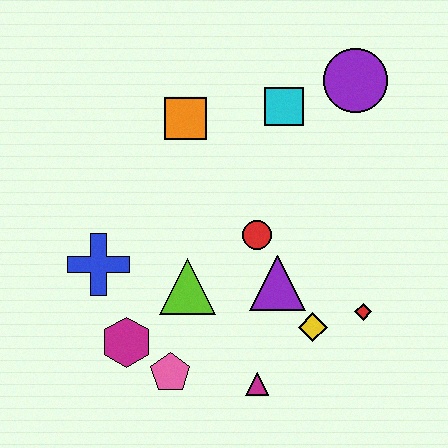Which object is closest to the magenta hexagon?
The pink pentagon is closest to the magenta hexagon.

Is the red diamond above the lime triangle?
No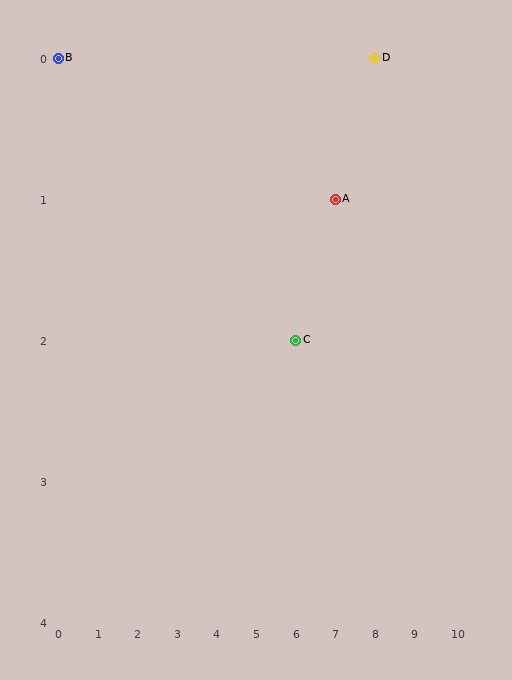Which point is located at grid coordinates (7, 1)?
Point A is at (7, 1).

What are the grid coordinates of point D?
Point D is at grid coordinates (8, 0).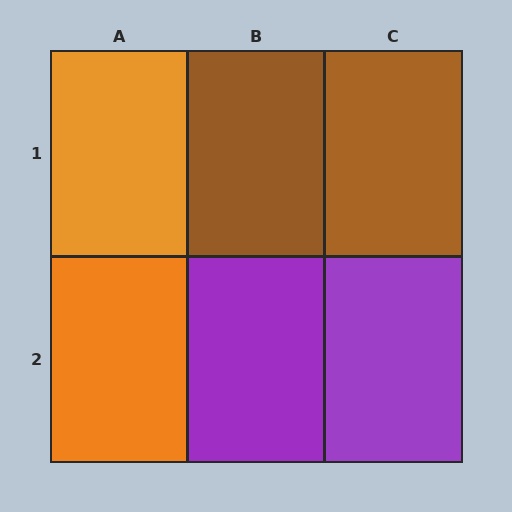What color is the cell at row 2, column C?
Purple.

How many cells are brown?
2 cells are brown.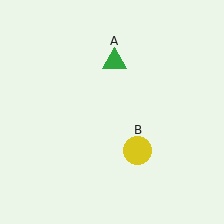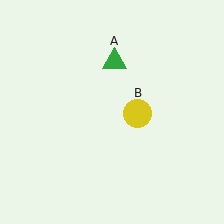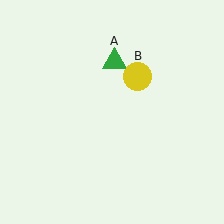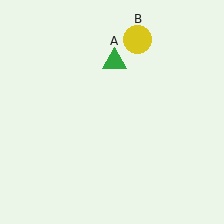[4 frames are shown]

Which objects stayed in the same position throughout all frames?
Green triangle (object A) remained stationary.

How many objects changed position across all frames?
1 object changed position: yellow circle (object B).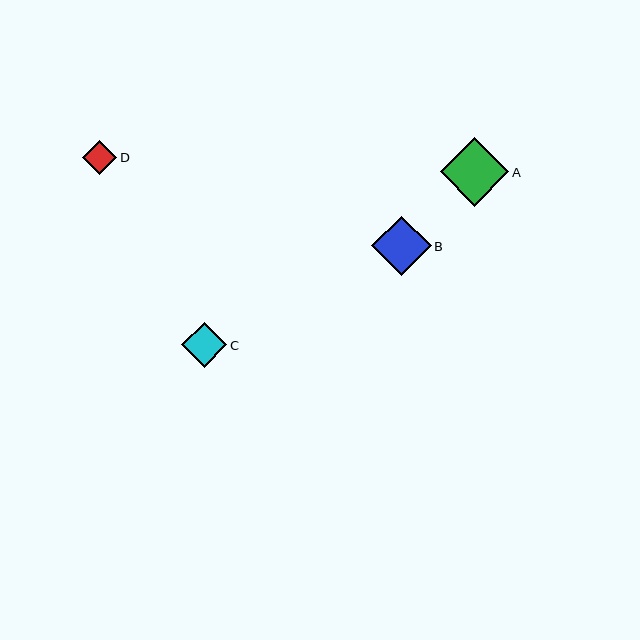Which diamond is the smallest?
Diamond D is the smallest with a size of approximately 34 pixels.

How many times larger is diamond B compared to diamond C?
Diamond B is approximately 1.3 times the size of diamond C.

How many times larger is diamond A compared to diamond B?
Diamond A is approximately 1.2 times the size of diamond B.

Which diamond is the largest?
Diamond A is the largest with a size of approximately 69 pixels.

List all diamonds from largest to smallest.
From largest to smallest: A, B, C, D.